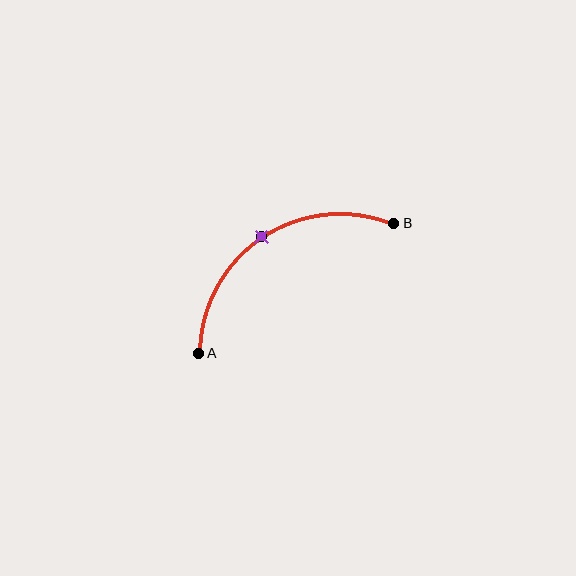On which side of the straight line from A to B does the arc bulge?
The arc bulges above the straight line connecting A and B.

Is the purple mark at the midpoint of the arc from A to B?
Yes. The purple mark lies on the arc at equal arc-length from both A and B — it is the arc midpoint.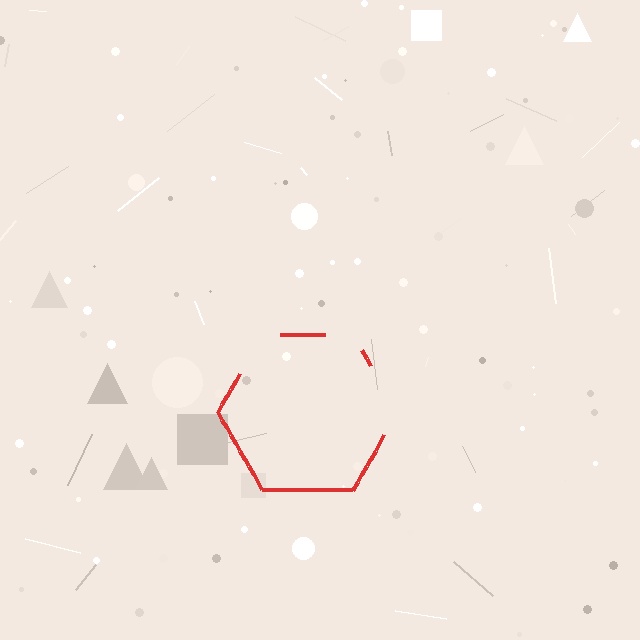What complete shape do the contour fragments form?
The contour fragments form a hexagon.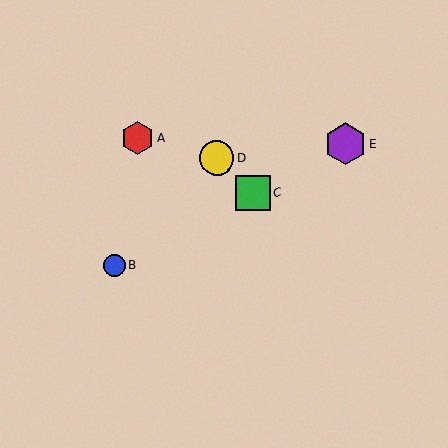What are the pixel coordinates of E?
Object E is at (345, 144).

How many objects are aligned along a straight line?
3 objects (B, C, E) are aligned along a straight line.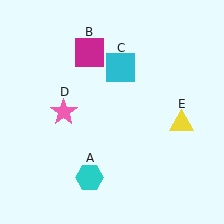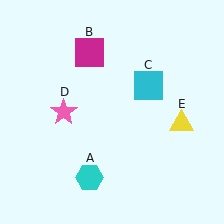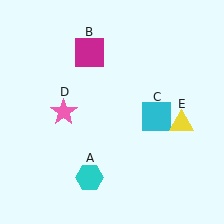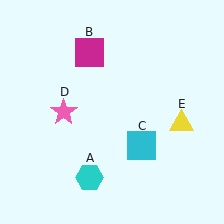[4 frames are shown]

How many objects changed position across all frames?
1 object changed position: cyan square (object C).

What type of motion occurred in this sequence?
The cyan square (object C) rotated clockwise around the center of the scene.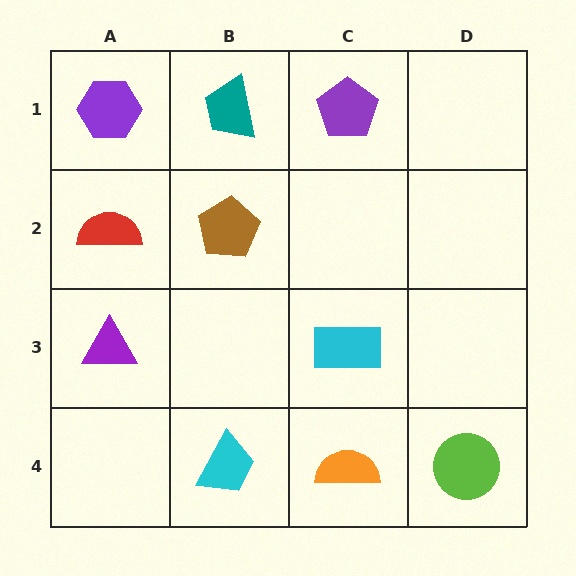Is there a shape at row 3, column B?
No, that cell is empty.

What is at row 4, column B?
A cyan trapezoid.